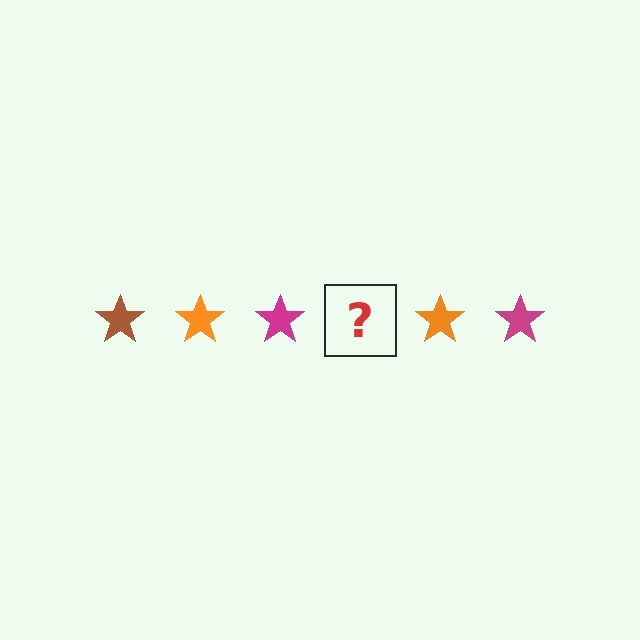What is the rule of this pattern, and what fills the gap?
The rule is that the pattern cycles through brown, orange, magenta stars. The gap should be filled with a brown star.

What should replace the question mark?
The question mark should be replaced with a brown star.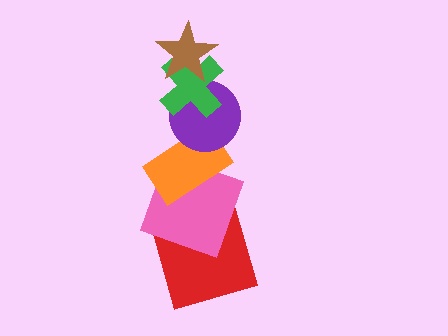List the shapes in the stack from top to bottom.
From top to bottom: the brown star, the green cross, the purple circle, the orange rectangle, the pink square, the red square.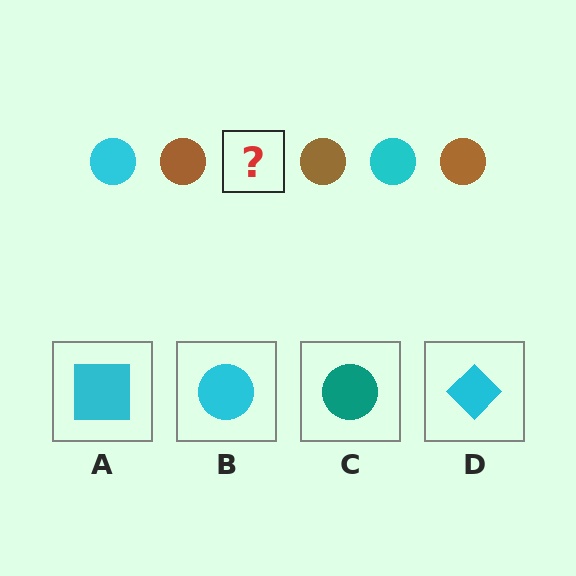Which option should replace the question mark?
Option B.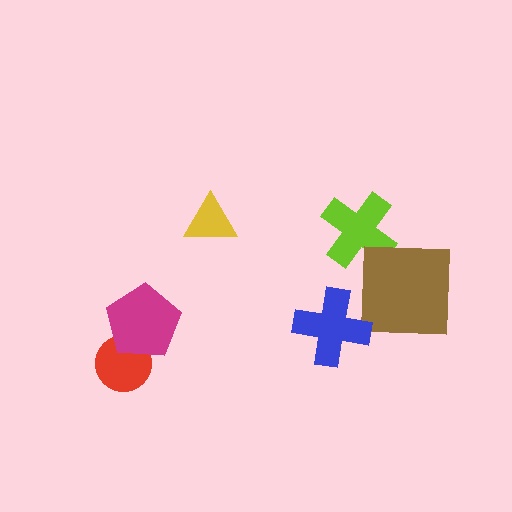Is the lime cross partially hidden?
No, no other shape covers it.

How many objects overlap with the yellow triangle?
0 objects overlap with the yellow triangle.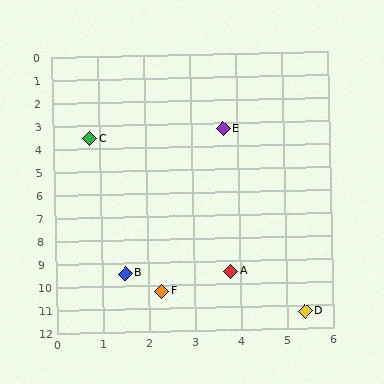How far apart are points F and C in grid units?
Points F and C are about 6.9 grid units apart.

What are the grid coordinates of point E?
Point E is at approximately (3.7, 3.3).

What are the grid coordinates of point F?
Point F is at approximately (2.3, 10.3).